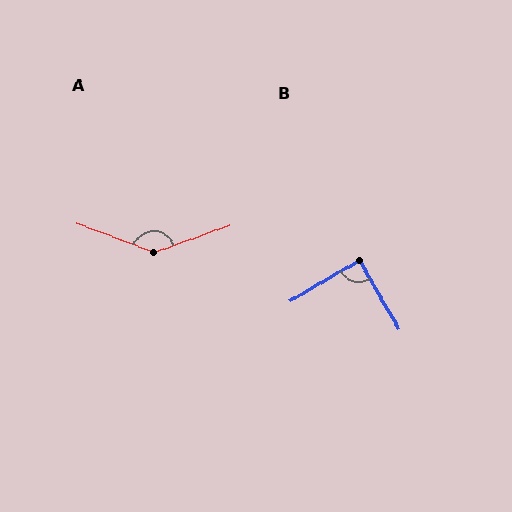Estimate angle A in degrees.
Approximately 140 degrees.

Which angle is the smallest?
B, at approximately 89 degrees.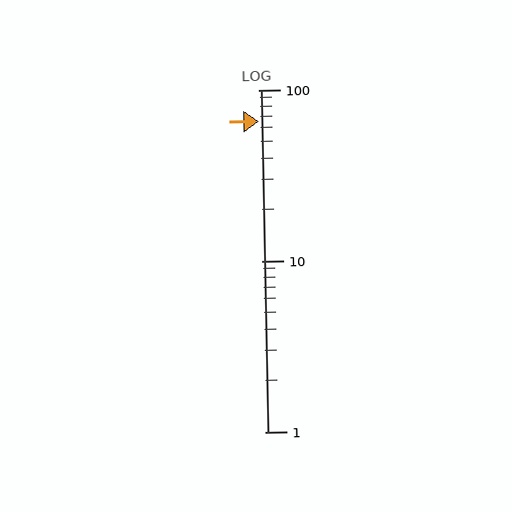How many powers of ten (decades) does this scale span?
The scale spans 2 decades, from 1 to 100.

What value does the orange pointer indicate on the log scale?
The pointer indicates approximately 65.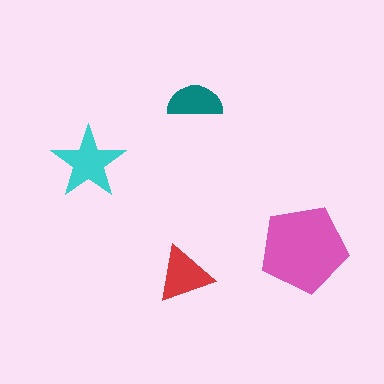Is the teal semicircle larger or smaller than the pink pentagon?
Smaller.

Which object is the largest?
The pink pentagon.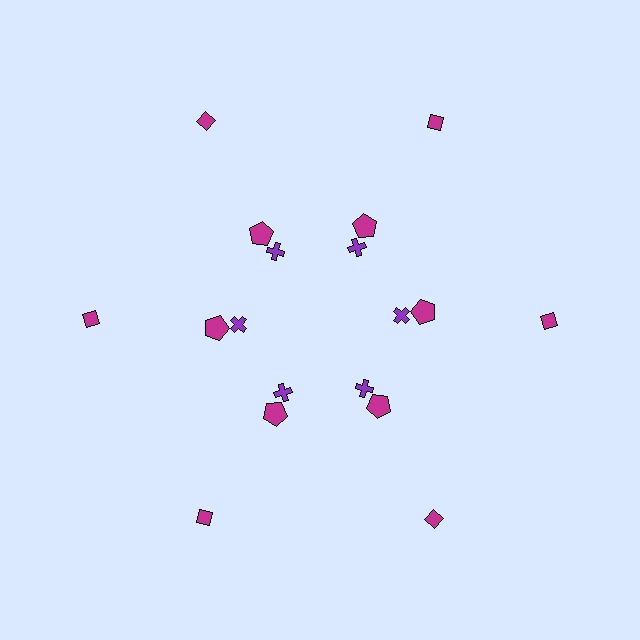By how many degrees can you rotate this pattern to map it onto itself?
The pattern maps onto itself every 60 degrees of rotation.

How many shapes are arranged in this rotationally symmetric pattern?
There are 18 shapes, arranged in 6 groups of 3.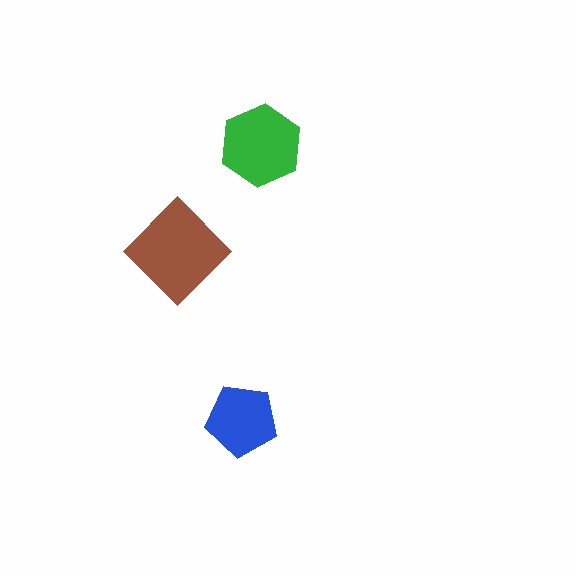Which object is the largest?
The brown diamond.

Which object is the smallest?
The blue pentagon.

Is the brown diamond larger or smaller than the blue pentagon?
Larger.